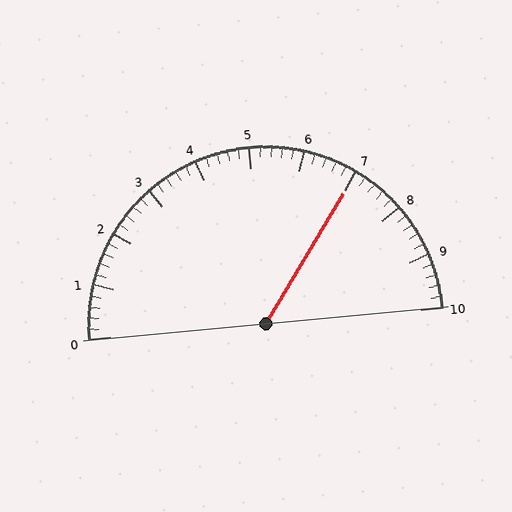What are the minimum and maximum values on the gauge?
The gauge ranges from 0 to 10.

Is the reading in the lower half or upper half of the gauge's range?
The reading is in the upper half of the range (0 to 10).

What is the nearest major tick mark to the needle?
The nearest major tick mark is 7.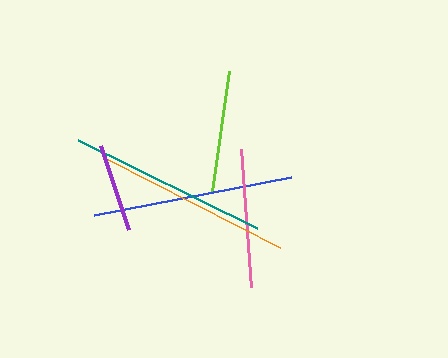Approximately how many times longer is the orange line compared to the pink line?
The orange line is approximately 1.4 times the length of the pink line.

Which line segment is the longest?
The blue line is the longest at approximately 200 pixels.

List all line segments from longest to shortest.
From longest to shortest: blue, teal, orange, pink, lime, purple.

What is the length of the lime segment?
The lime segment is approximately 121 pixels long.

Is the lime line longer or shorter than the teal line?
The teal line is longer than the lime line.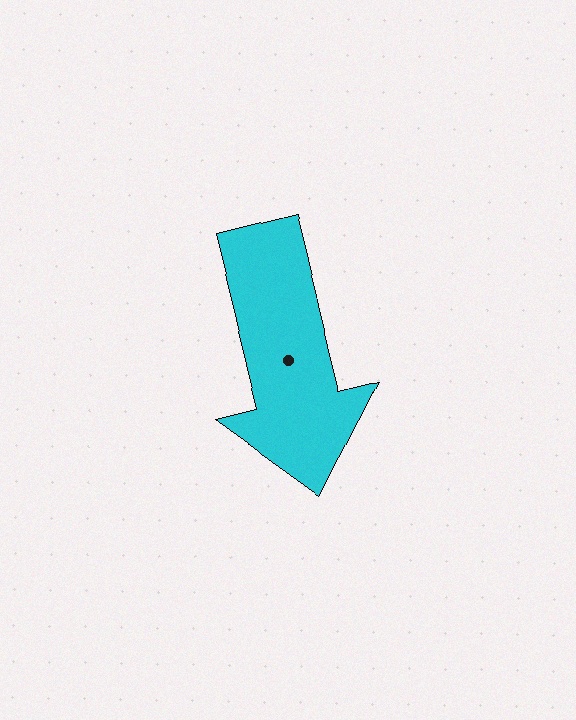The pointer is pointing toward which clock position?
Roughly 6 o'clock.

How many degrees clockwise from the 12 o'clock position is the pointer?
Approximately 166 degrees.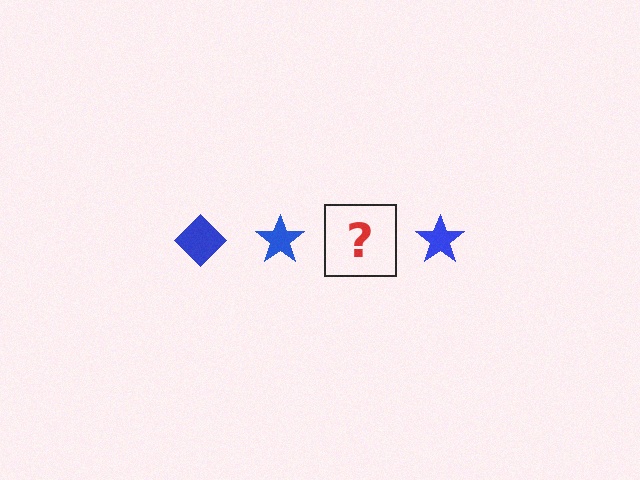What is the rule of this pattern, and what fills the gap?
The rule is that the pattern cycles through diamond, star shapes in blue. The gap should be filled with a blue diamond.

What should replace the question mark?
The question mark should be replaced with a blue diamond.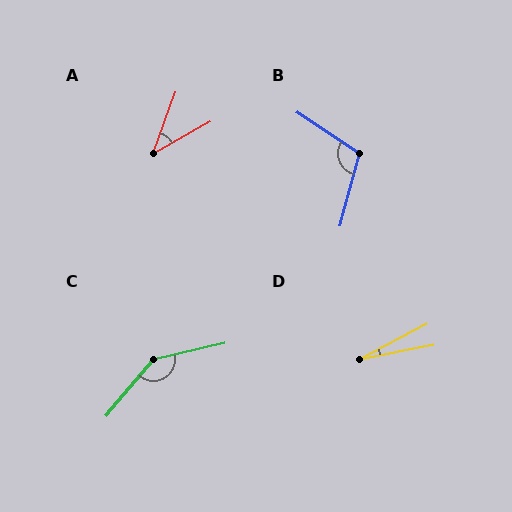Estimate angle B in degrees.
Approximately 108 degrees.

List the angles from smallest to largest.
D (17°), A (41°), B (108°), C (143°).